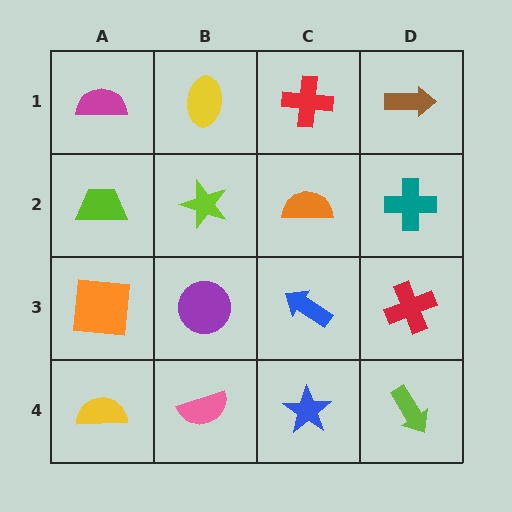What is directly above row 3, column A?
A lime trapezoid.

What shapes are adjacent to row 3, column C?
An orange semicircle (row 2, column C), a blue star (row 4, column C), a purple circle (row 3, column B), a red cross (row 3, column D).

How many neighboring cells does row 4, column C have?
3.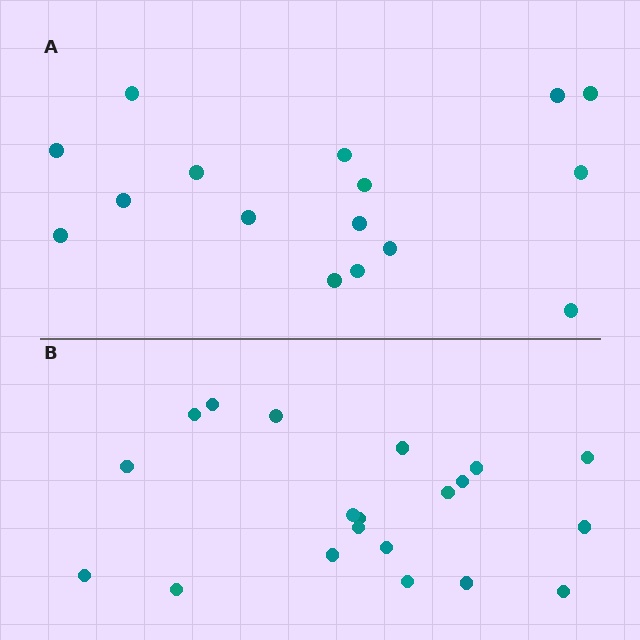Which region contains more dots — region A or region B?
Region B (the bottom region) has more dots.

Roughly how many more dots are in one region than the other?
Region B has about 4 more dots than region A.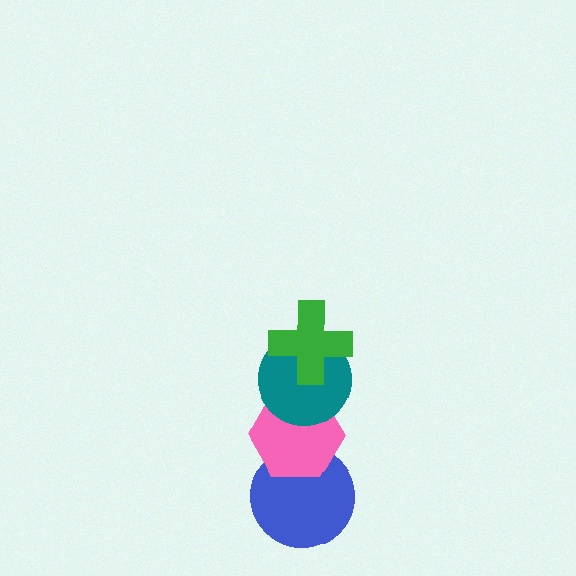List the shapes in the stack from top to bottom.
From top to bottom: the green cross, the teal circle, the pink hexagon, the blue circle.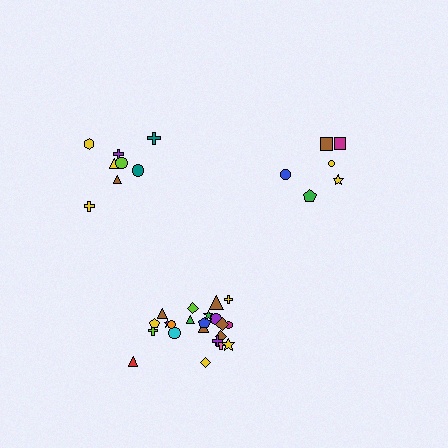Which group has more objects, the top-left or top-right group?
The top-left group.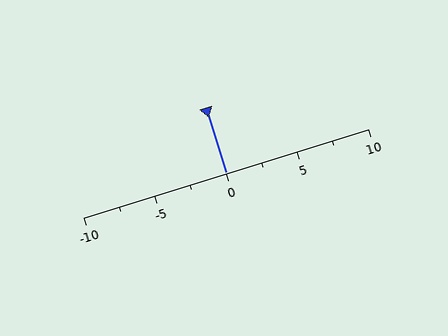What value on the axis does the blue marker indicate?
The marker indicates approximately 0.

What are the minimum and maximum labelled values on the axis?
The axis runs from -10 to 10.